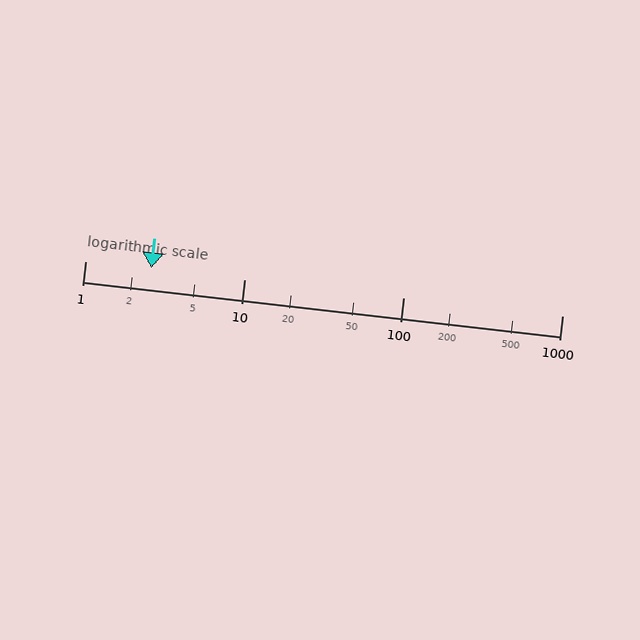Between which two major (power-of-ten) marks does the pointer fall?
The pointer is between 1 and 10.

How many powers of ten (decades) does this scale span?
The scale spans 3 decades, from 1 to 1000.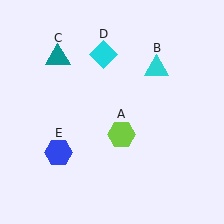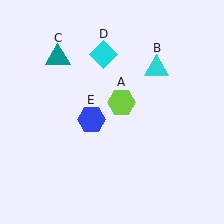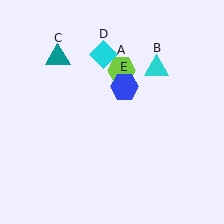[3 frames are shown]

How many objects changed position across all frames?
2 objects changed position: lime hexagon (object A), blue hexagon (object E).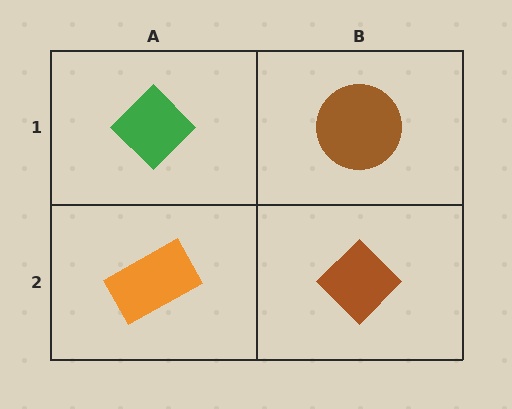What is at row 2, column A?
An orange rectangle.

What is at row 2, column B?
A brown diamond.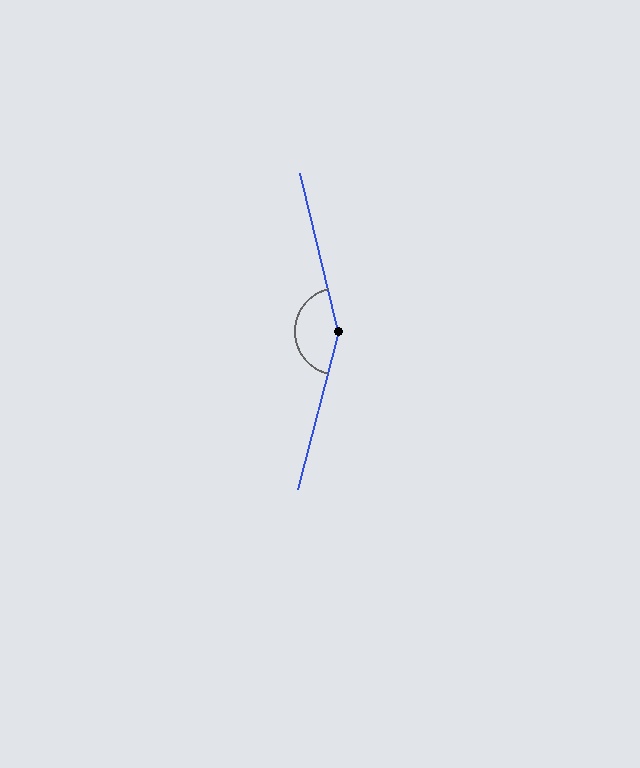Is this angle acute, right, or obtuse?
It is obtuse.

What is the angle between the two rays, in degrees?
Approximately 152 degrees.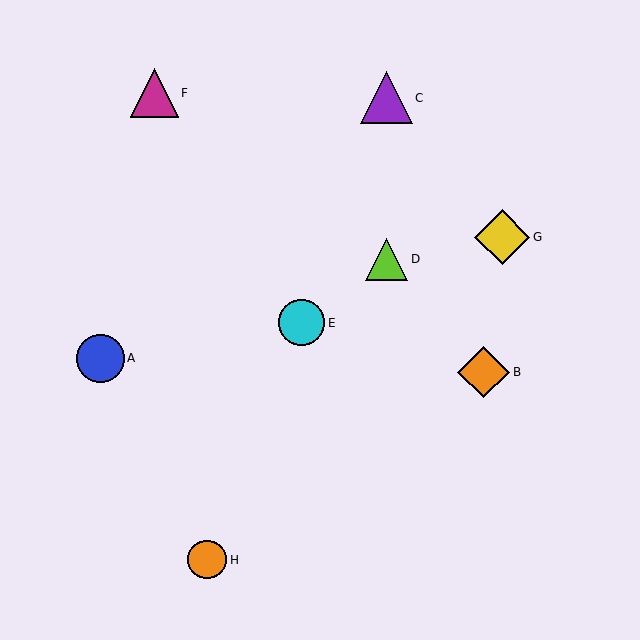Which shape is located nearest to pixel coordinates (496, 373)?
The orange diamond (labeled B) at (484, 372) is nearest to that location.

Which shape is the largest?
The yellow diamond (labeled G) is the largest.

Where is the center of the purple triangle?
The center of the purple triangle is at (386, 98).